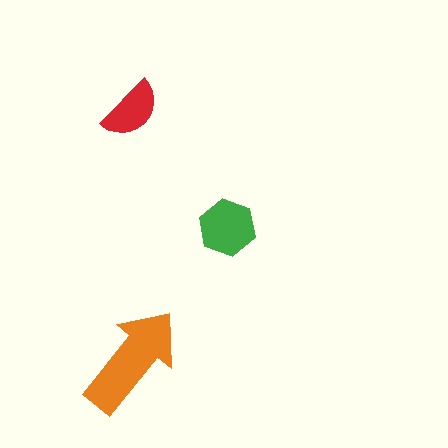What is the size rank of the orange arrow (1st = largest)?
1st.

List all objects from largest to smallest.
The orange arrow, the green hexagon, the red semicircle.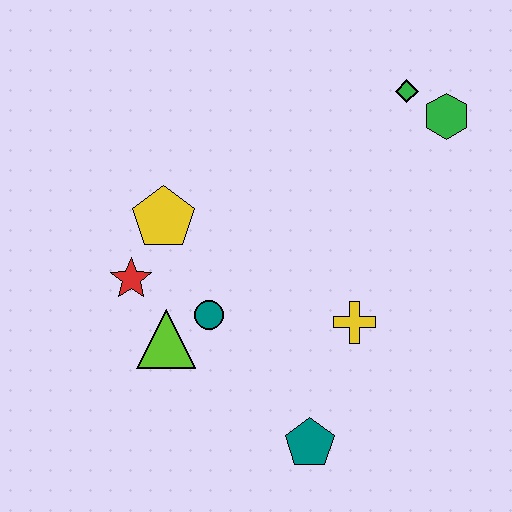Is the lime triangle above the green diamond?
No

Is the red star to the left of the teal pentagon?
Yes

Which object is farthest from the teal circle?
The green hexagon is farthest from the teal circle.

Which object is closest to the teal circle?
The lime triangle is closest to the teal circle.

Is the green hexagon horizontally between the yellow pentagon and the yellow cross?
No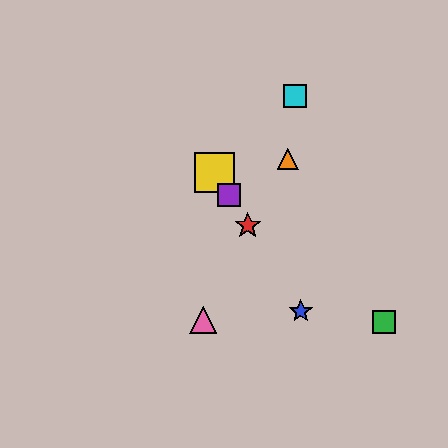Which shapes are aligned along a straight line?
The red star, the blue star, the yellow square, the purple square are aligned along a straight line.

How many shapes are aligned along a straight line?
4 shapes (the red star, the blue star, the yellow square, the purple square) are aligned along a straight line.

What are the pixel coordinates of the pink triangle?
The pink triangle is at (203, 320).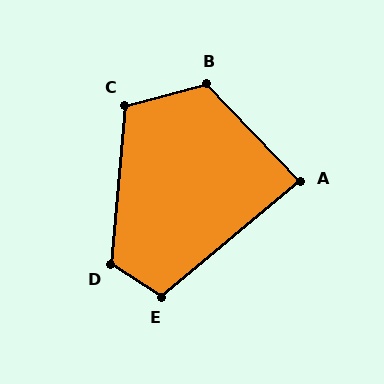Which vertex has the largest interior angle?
B, at approximately 119 degrees.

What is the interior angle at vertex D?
Approximately 117 degrees (obtuse).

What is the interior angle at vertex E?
Approximately 108 degrees (obtuse).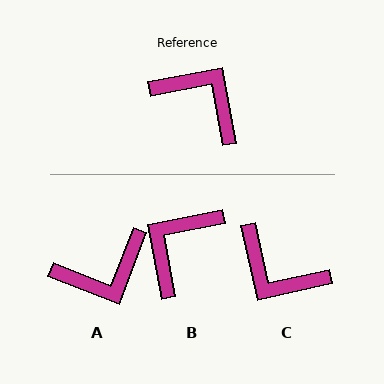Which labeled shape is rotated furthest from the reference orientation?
C, about 178 degrees away.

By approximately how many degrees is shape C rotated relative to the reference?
Approximately 178 degrees clockwise.